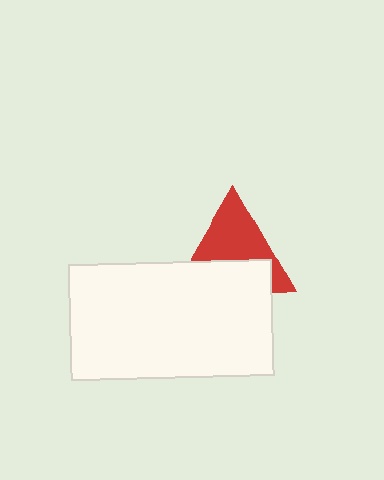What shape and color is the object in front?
The object in front is a white rectangle.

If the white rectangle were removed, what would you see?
You would see the complete red triangle.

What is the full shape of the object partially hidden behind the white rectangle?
The partially hidden object is a red triangle.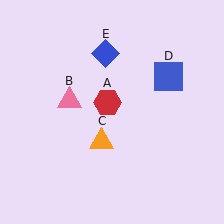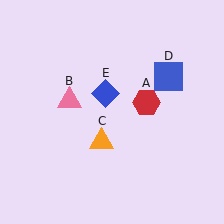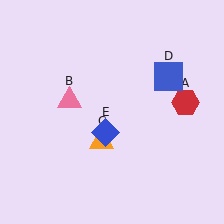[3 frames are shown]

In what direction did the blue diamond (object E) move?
The blue diamond (object E) moved down.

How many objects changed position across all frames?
2 objects changed position: red hexagon (object A), blue diamond (object E).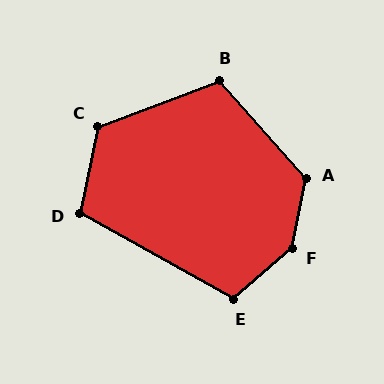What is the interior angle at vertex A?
Approximately 127 degrees (obtuse).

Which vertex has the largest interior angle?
F, at approximately 142 degrees.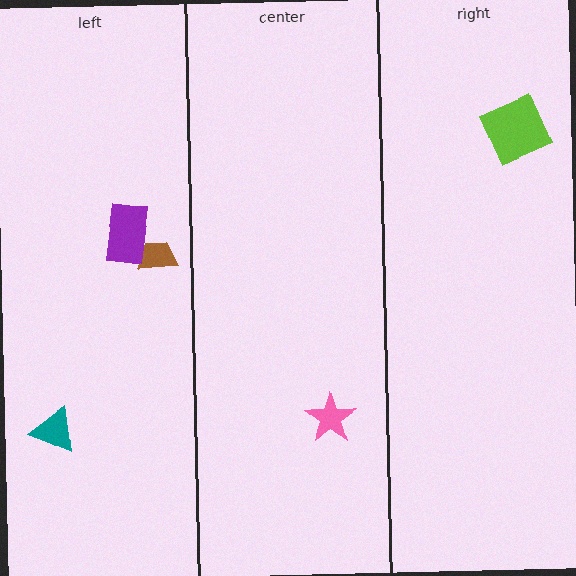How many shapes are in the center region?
1.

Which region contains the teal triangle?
The left region.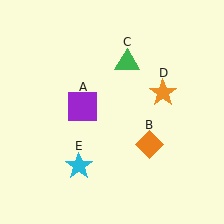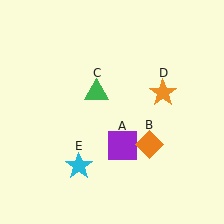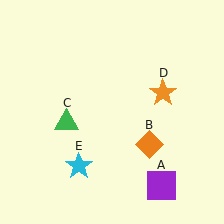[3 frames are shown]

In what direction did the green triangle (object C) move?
The green triangle (object C) moved down and to the left.